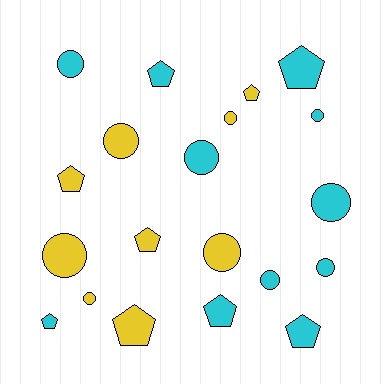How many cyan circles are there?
There are 6 cyan circles.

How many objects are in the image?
There are 20 objects.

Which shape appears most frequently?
Circle, with 11 objects.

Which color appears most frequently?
Cyan, with 11 objects.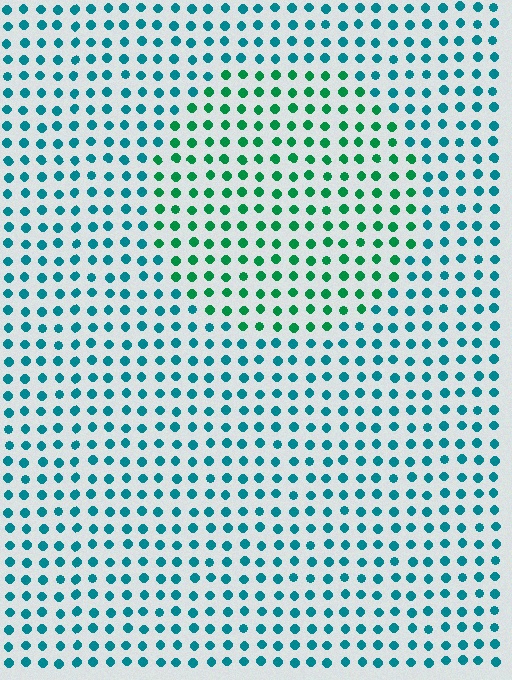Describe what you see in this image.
The image is filled with small teal elements in a uniform arrangement. A circle-shaped region is visible where the elements are tinted to a slightly different hue, forming a subtle color boundary.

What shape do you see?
I see a circle.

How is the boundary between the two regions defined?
The boundary is defined purely by a slight shift in hue (about 37 degrees). Spacing, size, and orientation are identical on both sides.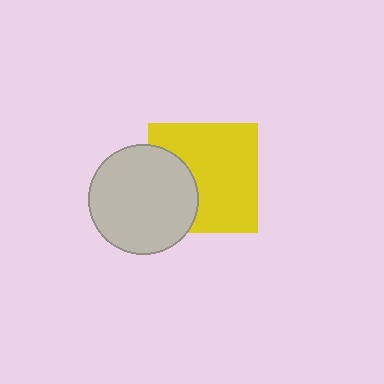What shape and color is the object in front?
The object in front is a light gray circle.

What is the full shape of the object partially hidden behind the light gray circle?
The partially hidden object is a yellow square.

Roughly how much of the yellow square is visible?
Most of it is visible (roughly 68%).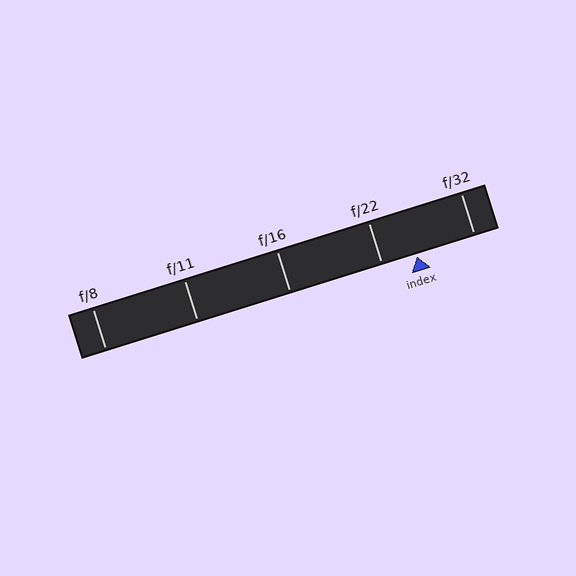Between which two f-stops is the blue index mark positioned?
The index mark is between f/22 and f/32.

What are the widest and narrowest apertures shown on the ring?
The widest aperture shown is f/8 and the narrowest is f/32.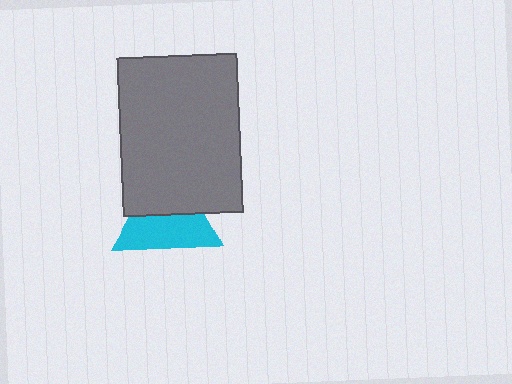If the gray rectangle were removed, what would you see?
You would see the complete cyan triangle.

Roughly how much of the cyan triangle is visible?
About half of it is visible (roughly 57%).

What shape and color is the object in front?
The object in front is a gray rectangle.